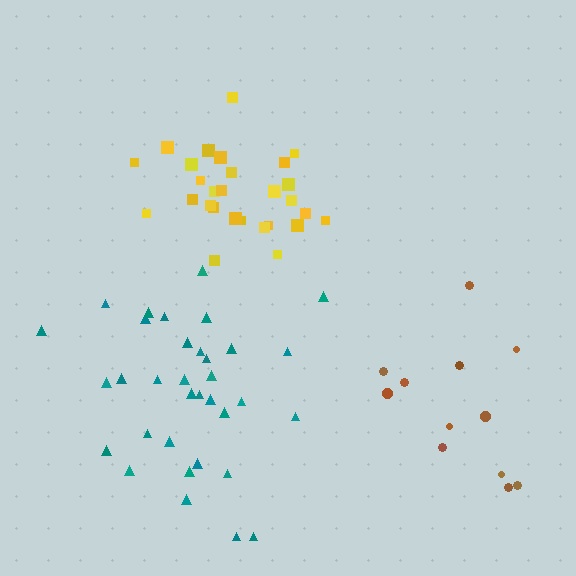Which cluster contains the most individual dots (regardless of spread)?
Teal (34).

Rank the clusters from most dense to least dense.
teal, yellow, brown.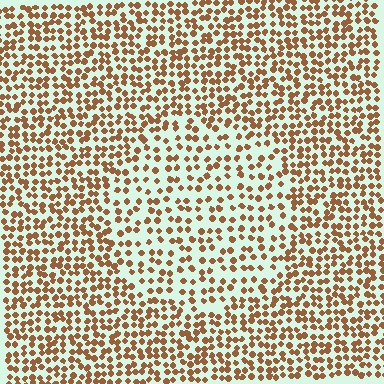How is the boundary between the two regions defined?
The boundary is defined by a change in element density (approximately 1.7x ratio). All elements are the same color, size, and shape.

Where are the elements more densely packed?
The elements are more densely packed outside the circle boundary.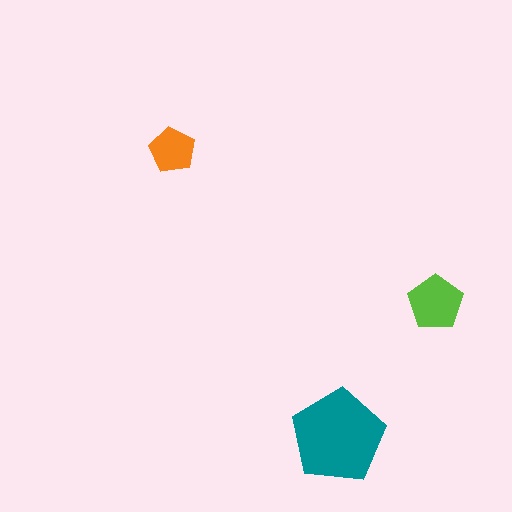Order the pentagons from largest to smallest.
the teal one, the lime one, the orange one.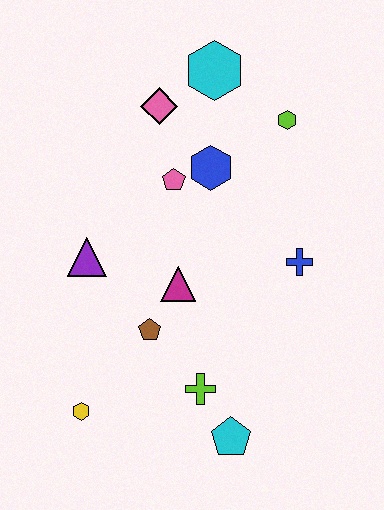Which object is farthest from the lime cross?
The cyan hexagon is farthest from the lime cross.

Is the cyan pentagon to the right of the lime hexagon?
No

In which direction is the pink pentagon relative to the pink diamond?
The pink pentagon is below the pink diamond.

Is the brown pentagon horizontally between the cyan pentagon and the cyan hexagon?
No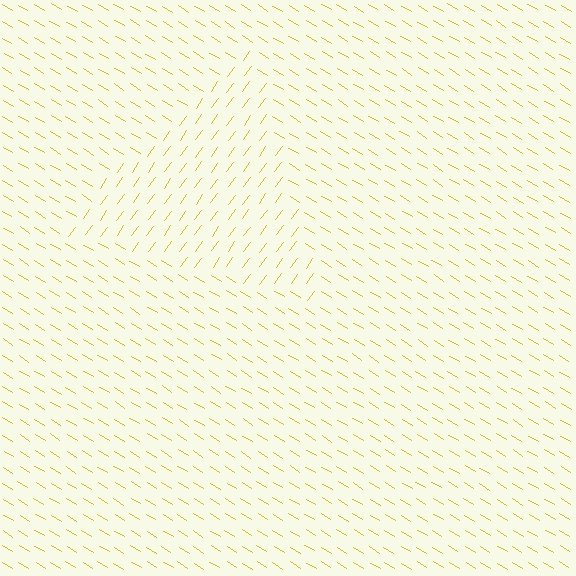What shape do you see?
I see a triangle.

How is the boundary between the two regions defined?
The boundary is defined purely by a change in line orientation (approximately 85 degrees difference). All lines are the same color and thickness.